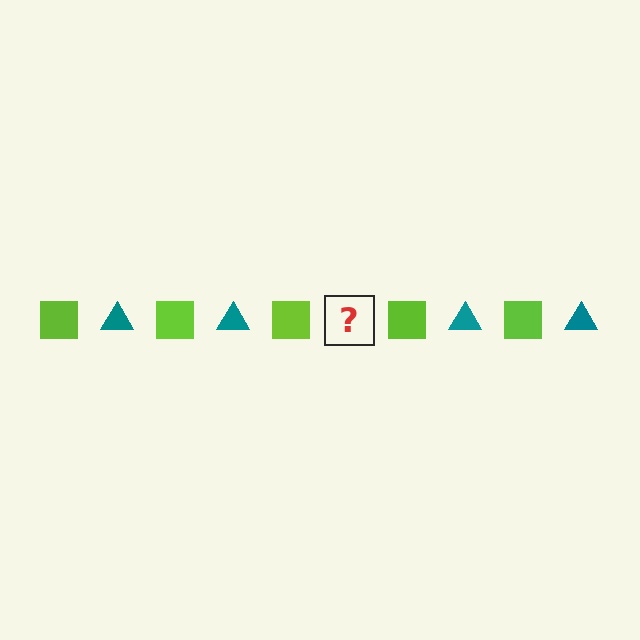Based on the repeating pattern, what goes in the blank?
The blank should be a teal triangle.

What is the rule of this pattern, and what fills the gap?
The rule is that the pattern alternates between lime square and teal triangle. The gap should be filled with a teal triangle.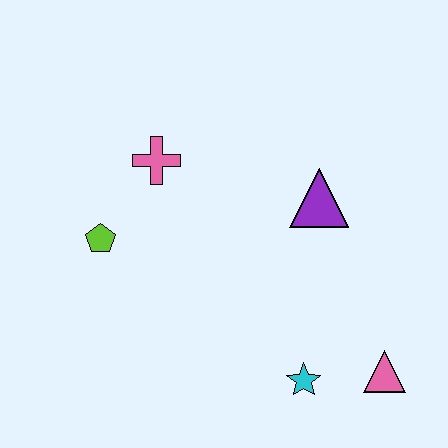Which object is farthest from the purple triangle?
The lime pentagon is farthest from the purple triangle.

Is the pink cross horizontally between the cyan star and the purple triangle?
No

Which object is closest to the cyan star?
The pink triangle is closest to the cyan star.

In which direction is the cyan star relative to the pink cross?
The cyan star is below the pink cross.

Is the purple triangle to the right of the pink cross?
Yes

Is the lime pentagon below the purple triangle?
Yes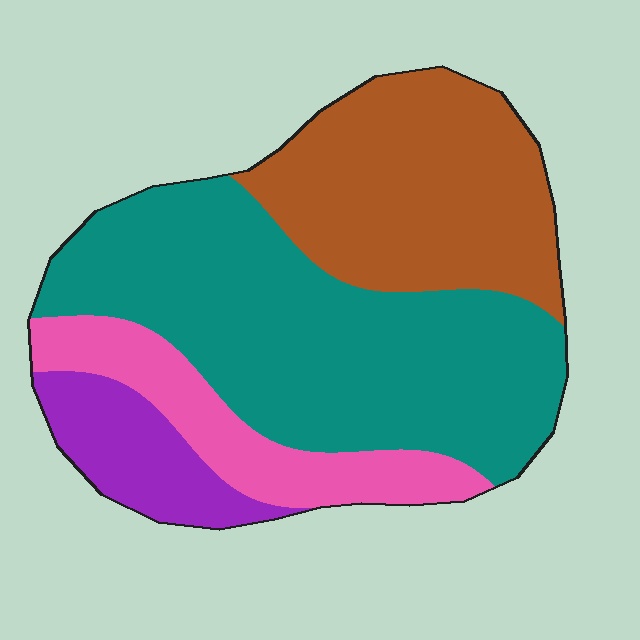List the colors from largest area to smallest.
From largest to smallest: teal, brown, pink, purple.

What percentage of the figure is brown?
Brown takes up between a quarter and a half of the figure.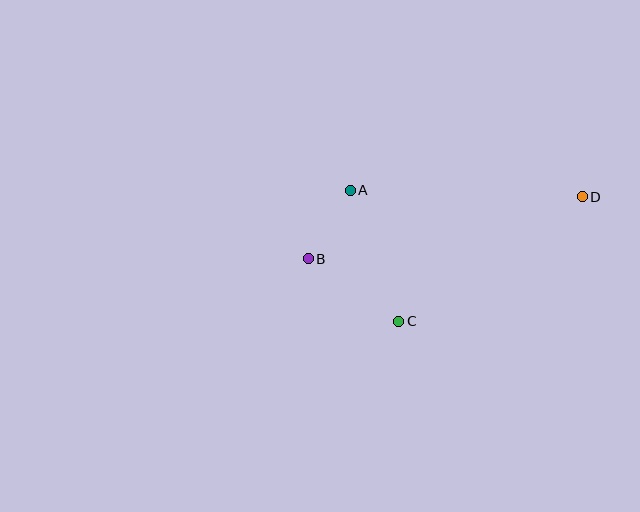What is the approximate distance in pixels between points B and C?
The distance between B and C is approximately 110 pixels.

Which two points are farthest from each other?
Points B and D are farthest from each other.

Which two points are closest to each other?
Points A and B are closest to each other.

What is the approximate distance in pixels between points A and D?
The distance between A and D is approximately 232 pixels.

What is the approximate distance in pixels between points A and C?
The distance between A and C is approximately 140 pixels.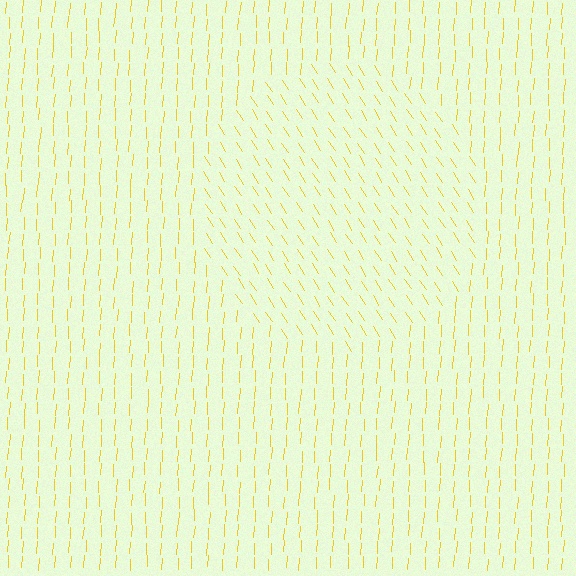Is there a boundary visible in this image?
Yes, there is a texture boundary formed by a change in line orientation.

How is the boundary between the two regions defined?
The boundary is defined purely by a change in line orientation (approximately 36 degrees difference). All lines are the same color and thickness.